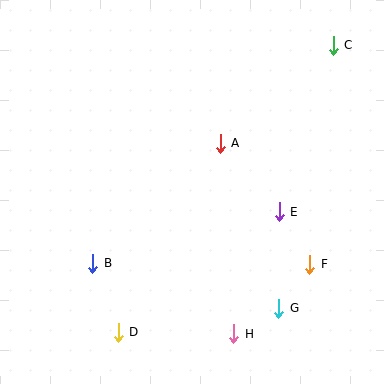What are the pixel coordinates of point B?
Point B is at (93, 263).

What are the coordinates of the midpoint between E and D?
The midpoint between E and D is at (199, 272).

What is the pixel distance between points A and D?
The distance between A and D is 215 pixels.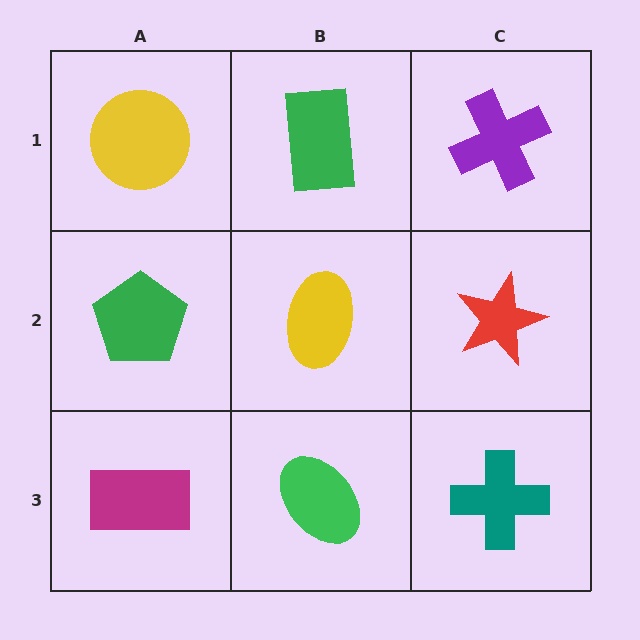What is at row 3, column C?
A teal cross.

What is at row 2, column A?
A green pentagon.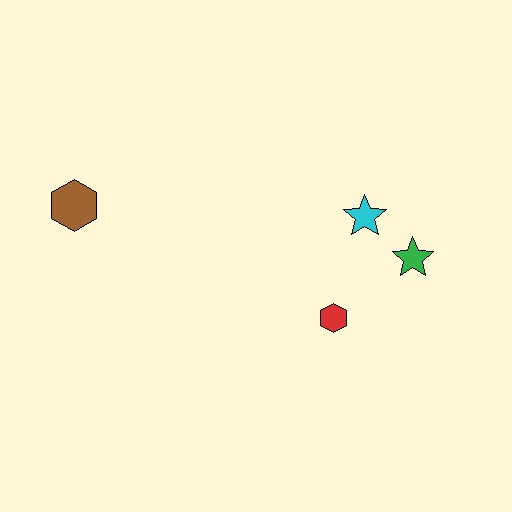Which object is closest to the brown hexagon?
The red hexagon is closest to the brown hexagon.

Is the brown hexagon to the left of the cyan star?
Yes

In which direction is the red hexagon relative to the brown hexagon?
The red hexagon is to the right of the brown hexagon.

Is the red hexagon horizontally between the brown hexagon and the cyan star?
Yes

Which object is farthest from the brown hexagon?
The green star is farthest from the brown hexagon.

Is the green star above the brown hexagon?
No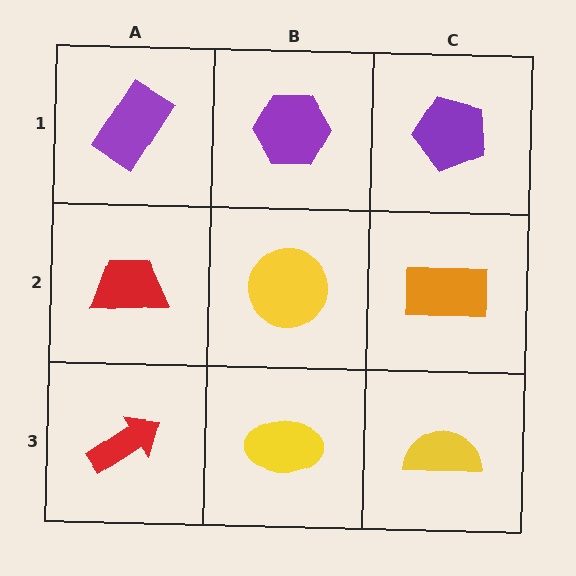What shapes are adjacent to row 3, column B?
A yellow circle (row 2, column B), a red arrow (row 3, column A), a yellow semicircle (row 3, column C).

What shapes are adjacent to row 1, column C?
An orange rectangle (row 2, column C), a purple hexagon (row 1, column B).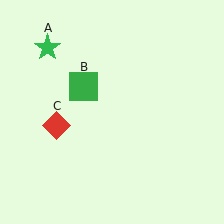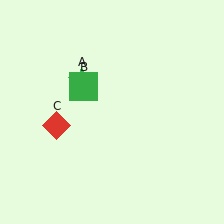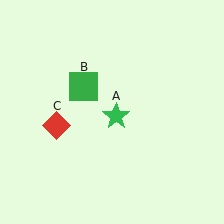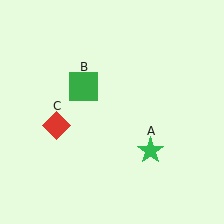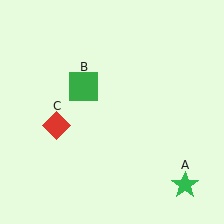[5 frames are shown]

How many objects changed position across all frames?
1 object changed position: green star (object A).